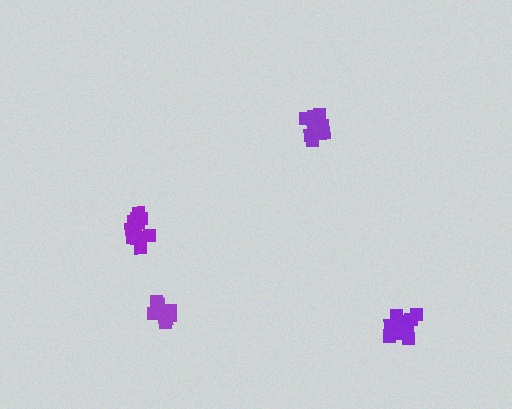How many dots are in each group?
Group 1: 10 dots, Group 2: 10 dots, Group 3: 15 dots, Group 4: 12 dots (47 total).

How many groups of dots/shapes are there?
There are 4 groups.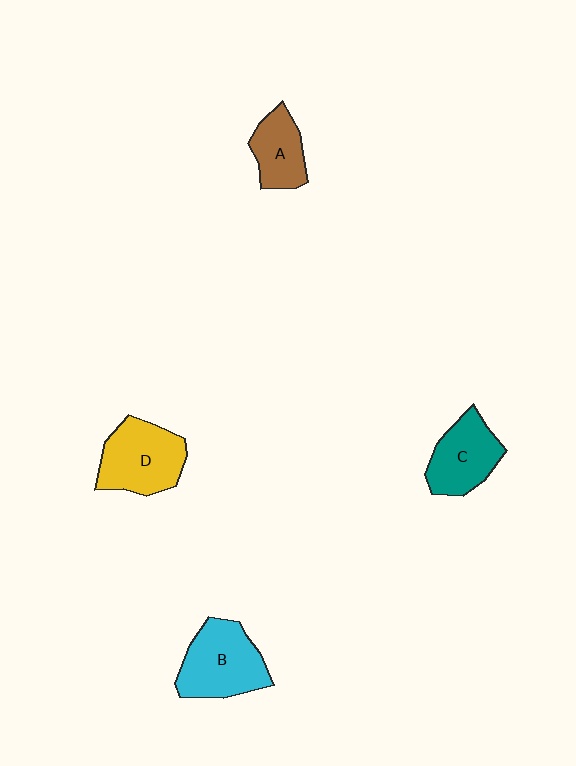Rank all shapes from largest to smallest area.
From largest to smallest: B (cyan), D (yellow), C (teal), A (brown).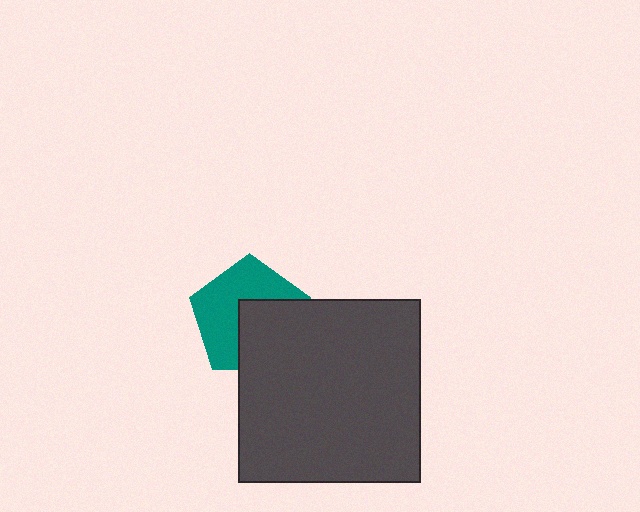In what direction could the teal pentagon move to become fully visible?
The teal pentagon could move toward the upper-left. That would shift it out from behind the dark gray square entirely.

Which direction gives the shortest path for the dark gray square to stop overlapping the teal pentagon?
Moving toward the lower-right gives the shortest separation.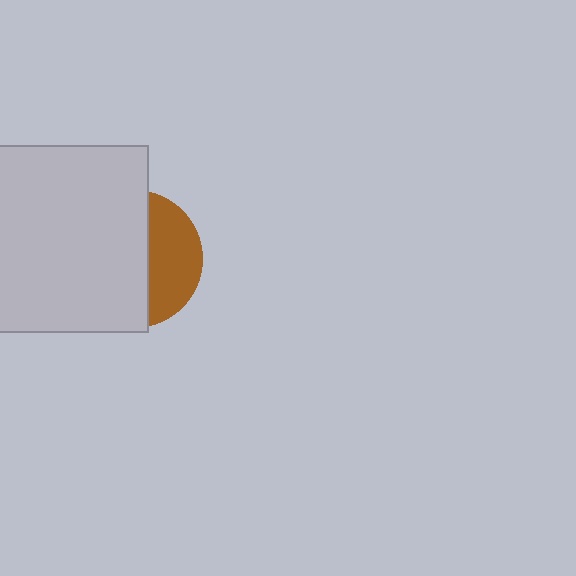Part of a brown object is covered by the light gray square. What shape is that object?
It is a circle.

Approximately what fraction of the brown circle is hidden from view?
Roughly 64% of the brown circle is hidden behind the light gray square.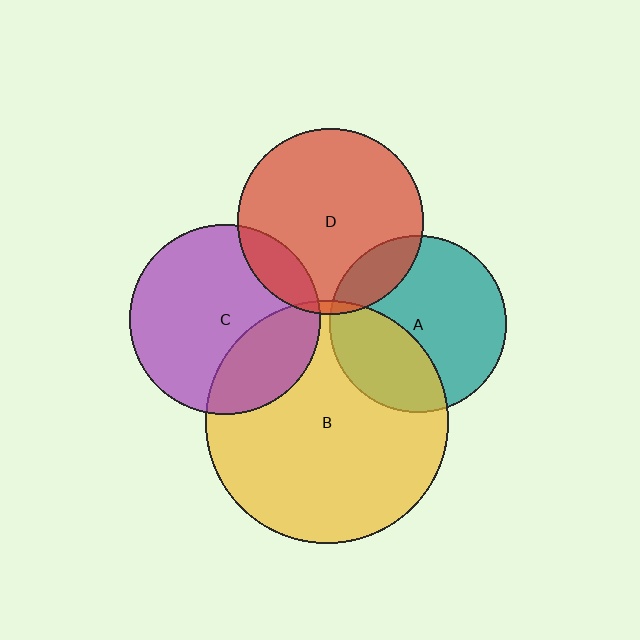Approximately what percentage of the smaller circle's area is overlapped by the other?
Approximately 30%.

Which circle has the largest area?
Circle B (yellow).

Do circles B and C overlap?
Yes.